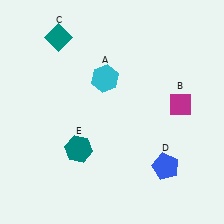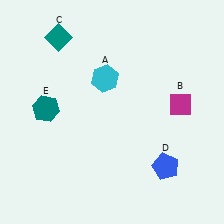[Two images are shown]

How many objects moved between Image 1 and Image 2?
1 object moved between the two images.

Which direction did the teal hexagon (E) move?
The teal hexagon (E) moved up.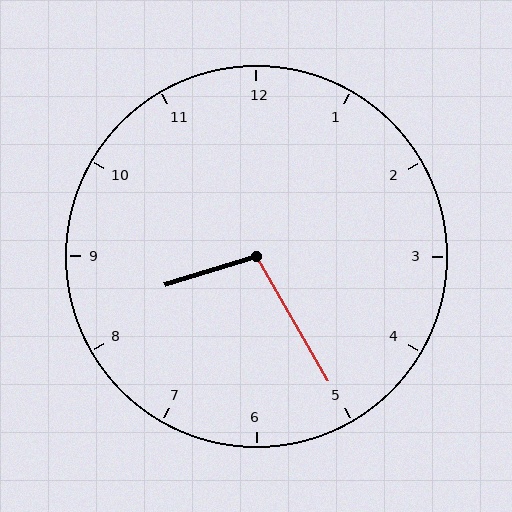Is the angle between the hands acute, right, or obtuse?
It is obtuse.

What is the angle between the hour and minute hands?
Approximately 102 degrees.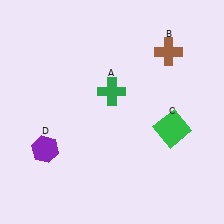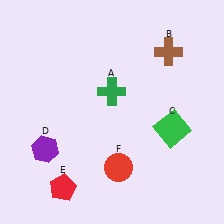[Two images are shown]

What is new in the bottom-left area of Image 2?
A red pentagon (E) was added in the bottom-left area of Image 2.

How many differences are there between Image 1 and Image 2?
There are 2 differences between the two images.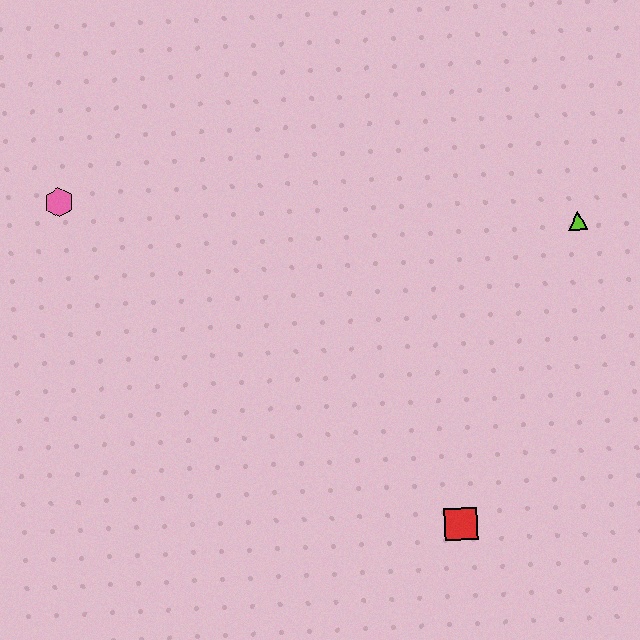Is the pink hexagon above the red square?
Yes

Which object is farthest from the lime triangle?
The pink hexagon is farthest from the lime triangle.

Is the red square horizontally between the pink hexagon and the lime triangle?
Yes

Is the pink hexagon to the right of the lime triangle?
No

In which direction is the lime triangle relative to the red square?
The lime triangle is above the red square.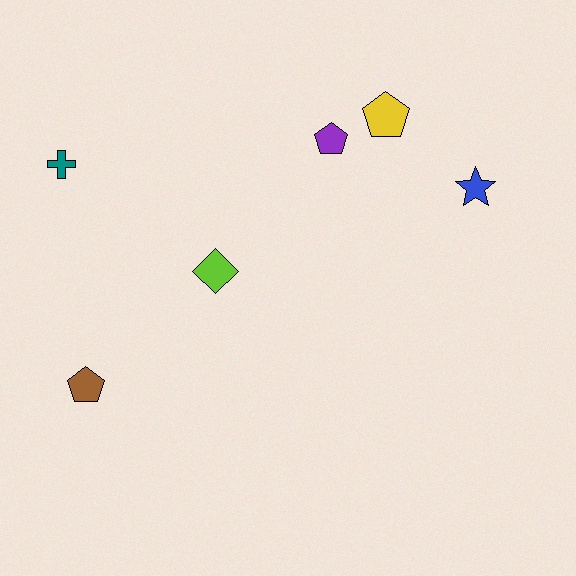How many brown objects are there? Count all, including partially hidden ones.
There is 1 brown object.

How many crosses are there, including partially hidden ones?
There is 1 cross.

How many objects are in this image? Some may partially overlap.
There are 6 objects.